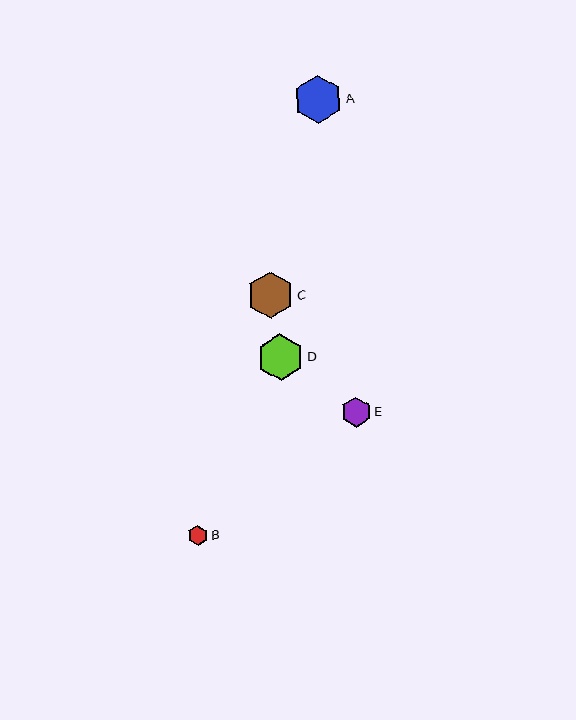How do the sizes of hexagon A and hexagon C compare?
Hexagon A and hexagon C are approximately the same size.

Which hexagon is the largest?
Hexagon A is the largest with a size of approximately 48 pixels.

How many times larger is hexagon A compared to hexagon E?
Hexagon A is approximately 1.6 times the size of hexagon E.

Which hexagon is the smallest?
Hexagon B is the smallest with a size of approximately 20 pixels.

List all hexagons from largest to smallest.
From largest to smallest: A, C, D, E, B.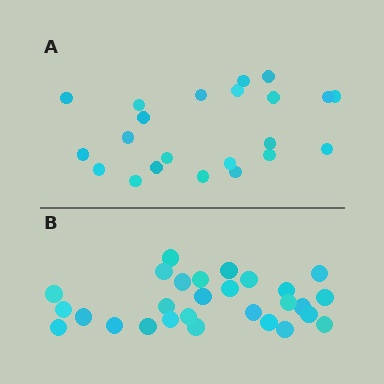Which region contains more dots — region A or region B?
Region B (the bottom region) has more dots.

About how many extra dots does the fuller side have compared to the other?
Region B has about 6 more dots than region A.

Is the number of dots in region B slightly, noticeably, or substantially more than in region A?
Region B has noticeably more, but not dramatically so. The ratio is roughly 1.3 to 1.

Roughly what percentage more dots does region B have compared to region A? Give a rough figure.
About 25% more.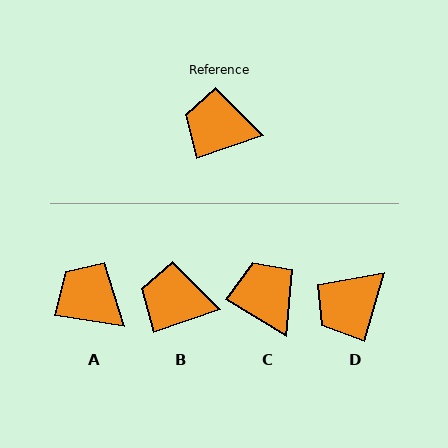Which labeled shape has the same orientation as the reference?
B.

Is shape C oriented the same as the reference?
No, it is off by about 50 degrees.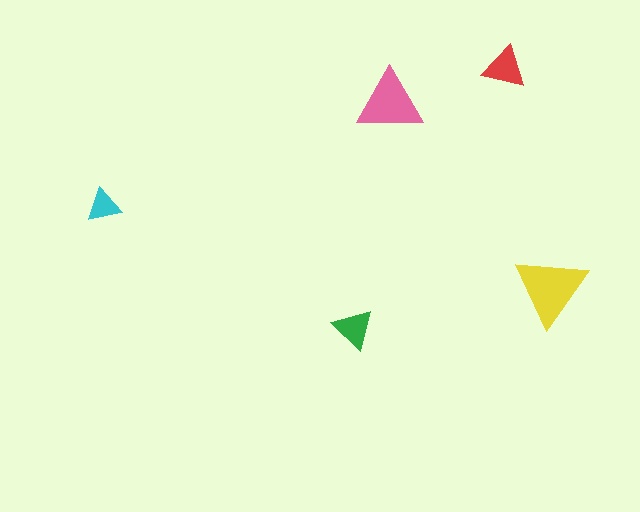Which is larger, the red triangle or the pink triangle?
The pink one.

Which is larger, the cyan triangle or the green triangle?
The green one.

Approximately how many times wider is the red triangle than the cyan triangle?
About 1.5 times wider.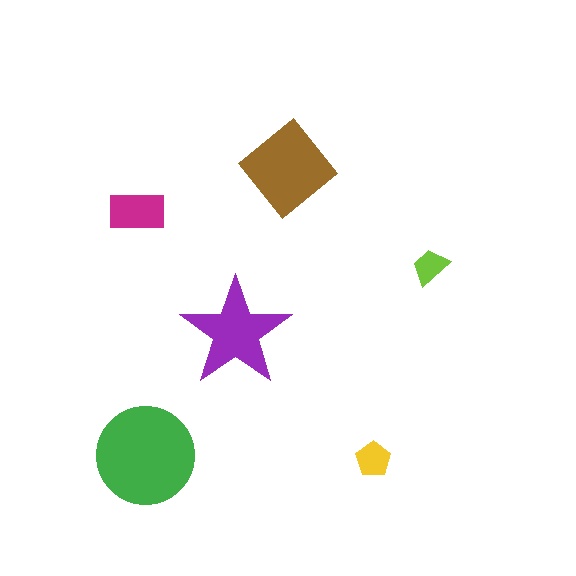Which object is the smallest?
The lime trapezoid.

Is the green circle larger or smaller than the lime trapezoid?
Larger.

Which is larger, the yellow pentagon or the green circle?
The green circle.